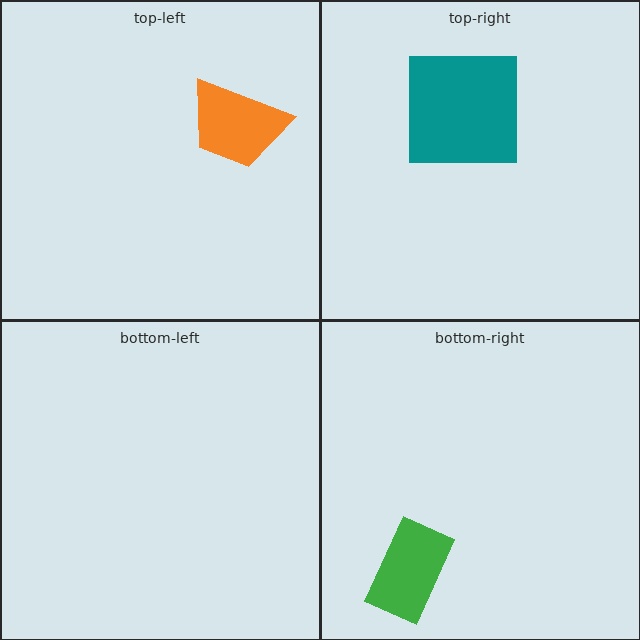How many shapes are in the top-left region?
1.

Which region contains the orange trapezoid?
The top-left region.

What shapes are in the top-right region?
The teal square.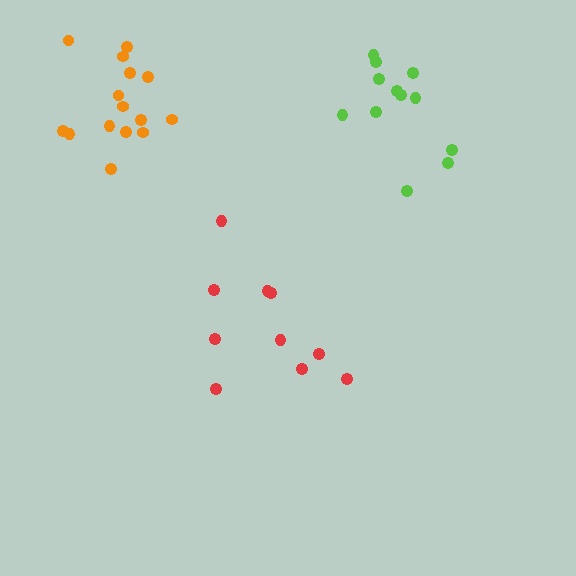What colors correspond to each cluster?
The clusters are colored: red, lime, orange.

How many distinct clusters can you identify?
There are 3 distinct clusters.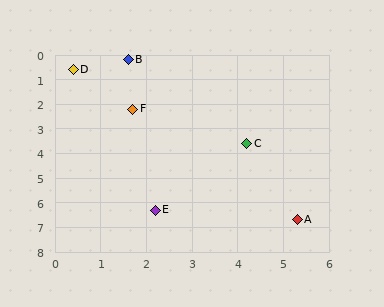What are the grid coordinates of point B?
Point B is at approximately (1.6, 0.2).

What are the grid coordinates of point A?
Point A is at approximately (5.3, 6.7).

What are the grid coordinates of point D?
Point D is at approximately (0.4, 0.6).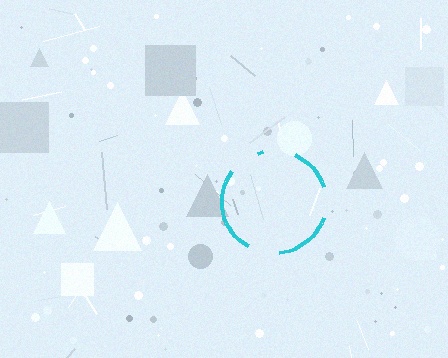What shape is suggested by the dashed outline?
The dashed outline suggests a circle.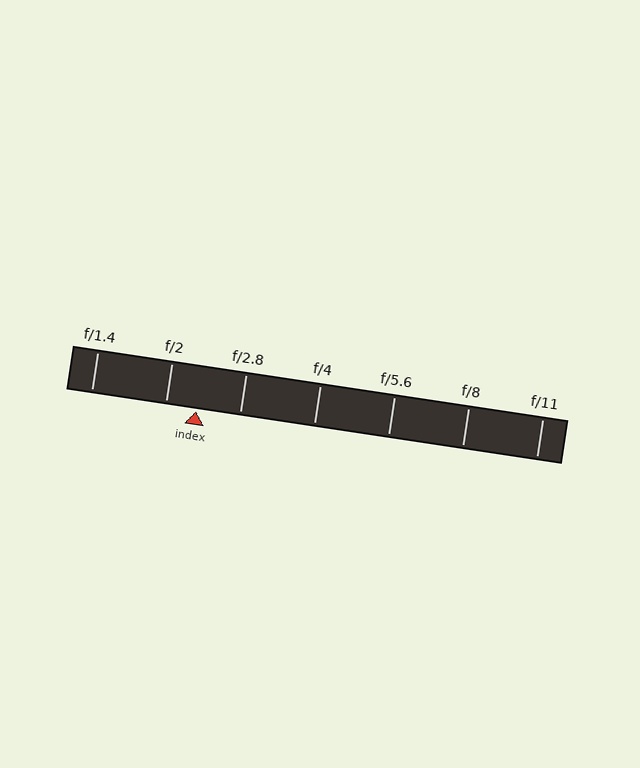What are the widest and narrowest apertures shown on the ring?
The widest aperture shown is f/1.4 and the narrowest is f/11.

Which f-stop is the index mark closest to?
The index mark is closest to f/2.